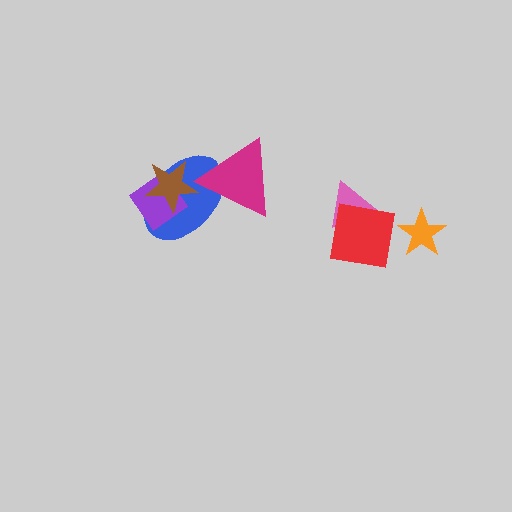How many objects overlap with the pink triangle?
1 object overlaps with the pink triangle.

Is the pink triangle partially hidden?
Yes, it is partially covered by another shape.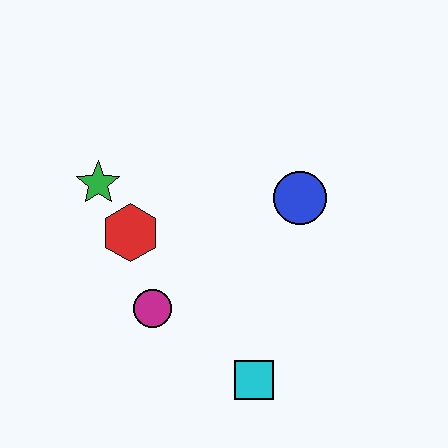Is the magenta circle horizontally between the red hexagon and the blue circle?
Yes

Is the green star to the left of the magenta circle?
Yes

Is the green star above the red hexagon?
Yes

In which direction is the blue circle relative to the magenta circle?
The blue circle is to the right of the magenta circle.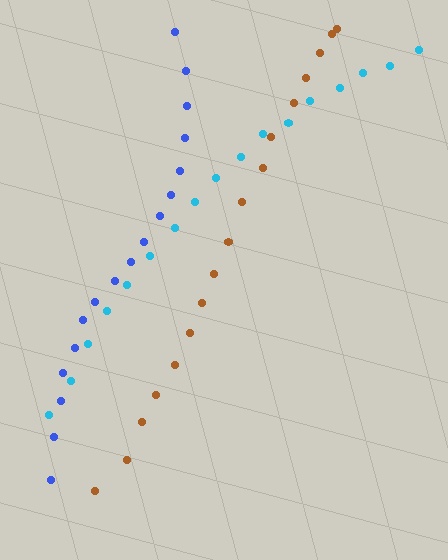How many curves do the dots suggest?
There are 3 distinct paths.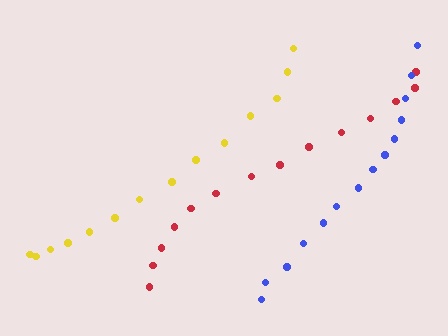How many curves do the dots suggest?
There are 3 distinct paths.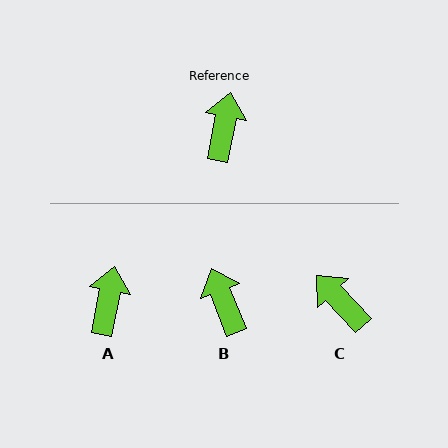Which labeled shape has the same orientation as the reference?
A.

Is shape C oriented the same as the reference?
No, it is off by about 54 degrees.